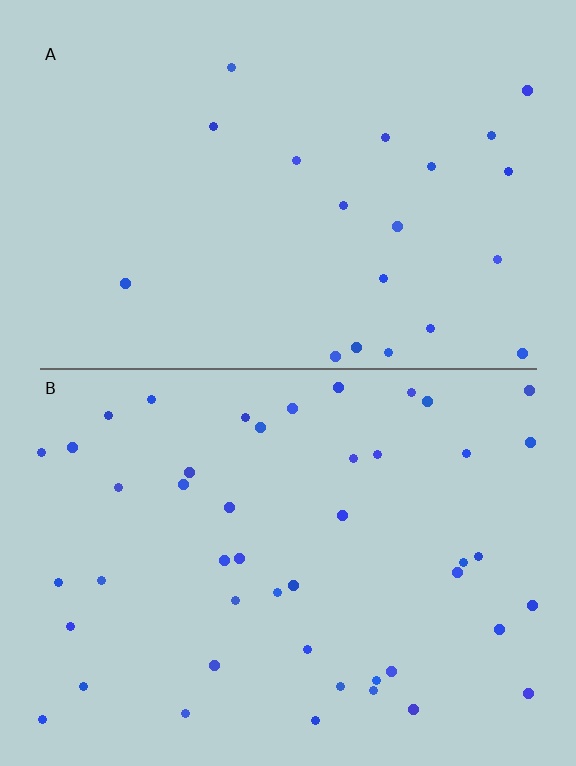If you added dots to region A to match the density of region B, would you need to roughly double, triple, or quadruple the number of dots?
Approximately double.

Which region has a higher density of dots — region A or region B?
B (the bottom).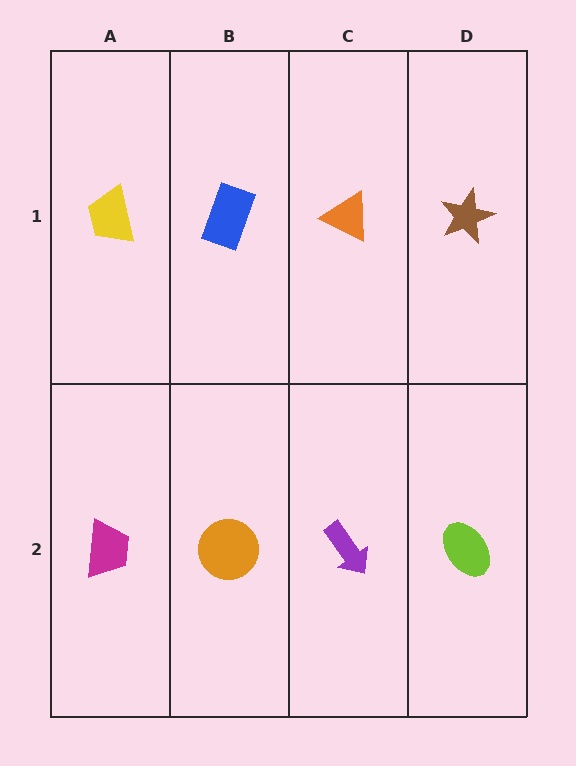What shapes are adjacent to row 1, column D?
A lime ellipse (row 2, column D), an orange triangle (row 1, column C).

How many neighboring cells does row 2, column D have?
2.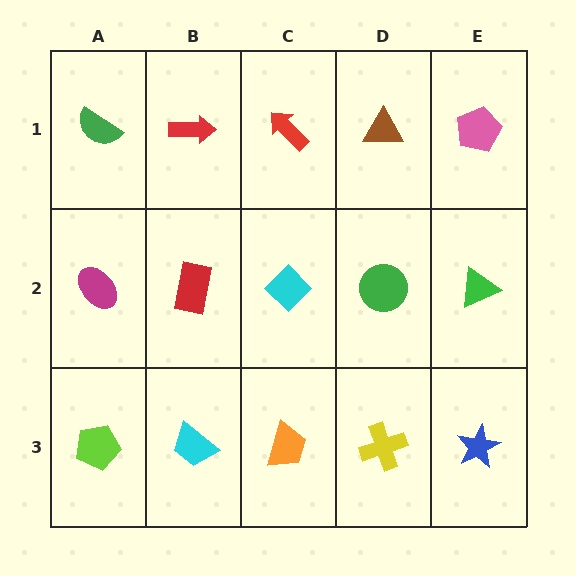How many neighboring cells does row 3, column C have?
3.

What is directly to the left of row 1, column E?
A brown triangle.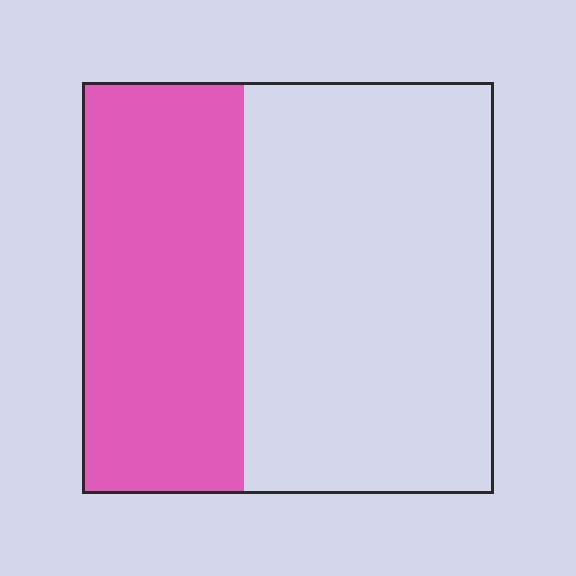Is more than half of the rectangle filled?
No.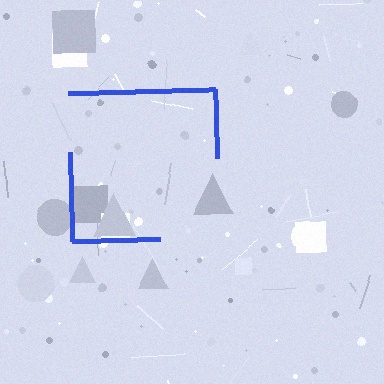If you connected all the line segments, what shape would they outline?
They would outline a square.